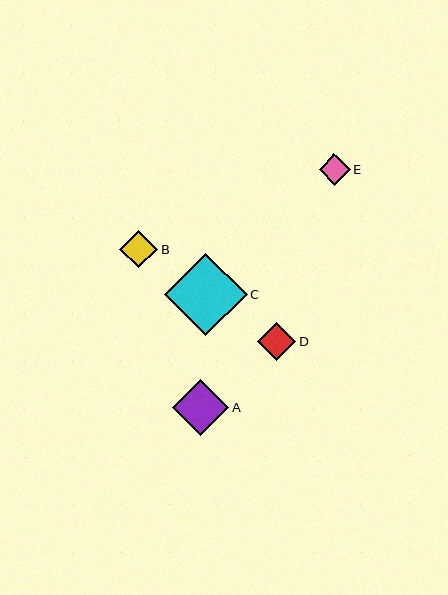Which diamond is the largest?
Diamond C is the largest with a size of approximately 83 pixels.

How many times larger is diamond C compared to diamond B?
Diamond C is approximately 2.2 times the size of diamond B.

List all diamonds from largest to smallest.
From largest to smallest: C, A, D, B, E.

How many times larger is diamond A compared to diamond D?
Diamond A is approximately 1.5 times the size of diamond D.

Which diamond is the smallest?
Diamond E is the smallest with a size of approximately 31 pixels.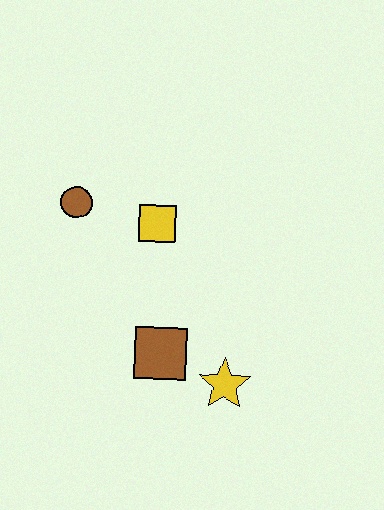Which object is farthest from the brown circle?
The yellow star is farthest from the brown circle.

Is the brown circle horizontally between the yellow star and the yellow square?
No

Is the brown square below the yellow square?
Yes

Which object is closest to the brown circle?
The yellow square is closest to the brown circle.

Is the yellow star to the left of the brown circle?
No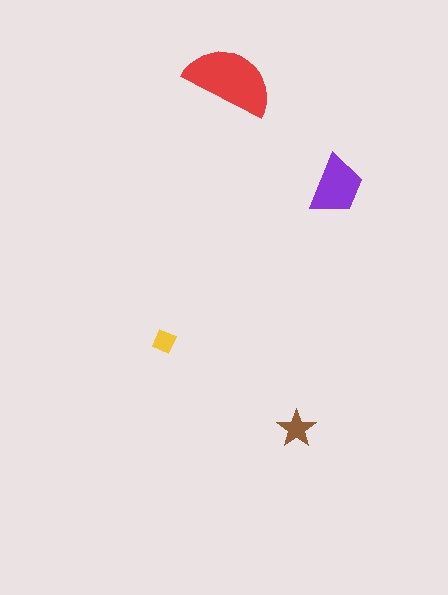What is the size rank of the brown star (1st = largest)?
3rd.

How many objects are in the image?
There are 4 objects in the image.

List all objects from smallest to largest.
The yellow diamond, the brown star, the purple trapezoid, the red semicircle.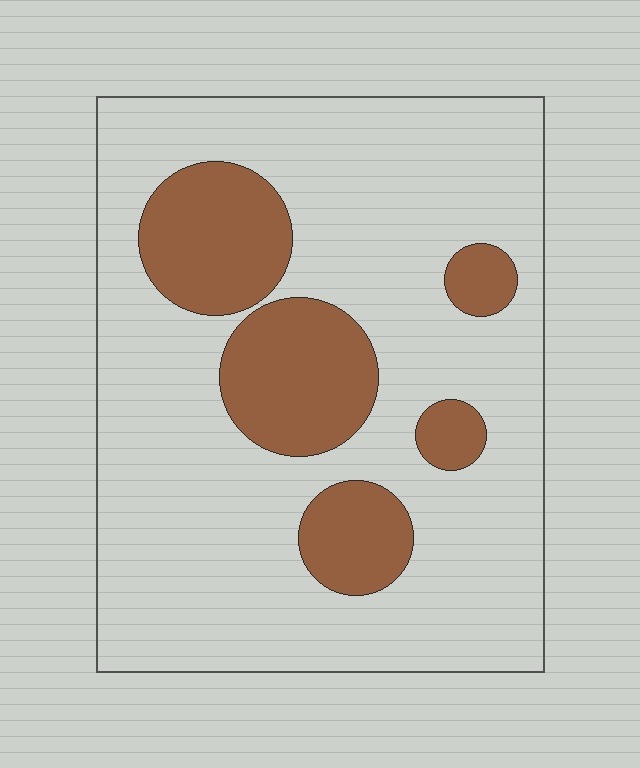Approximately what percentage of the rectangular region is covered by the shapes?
Approximately 20%.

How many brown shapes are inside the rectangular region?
5.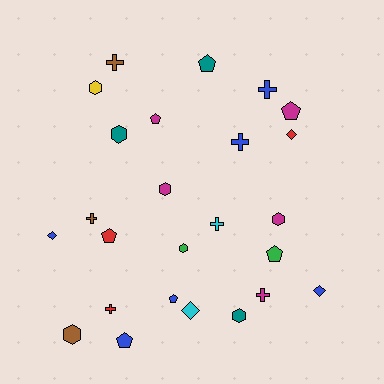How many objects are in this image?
There are 25 objects.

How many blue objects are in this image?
There are 6 blue objects.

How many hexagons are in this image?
There are 7 hexagons.